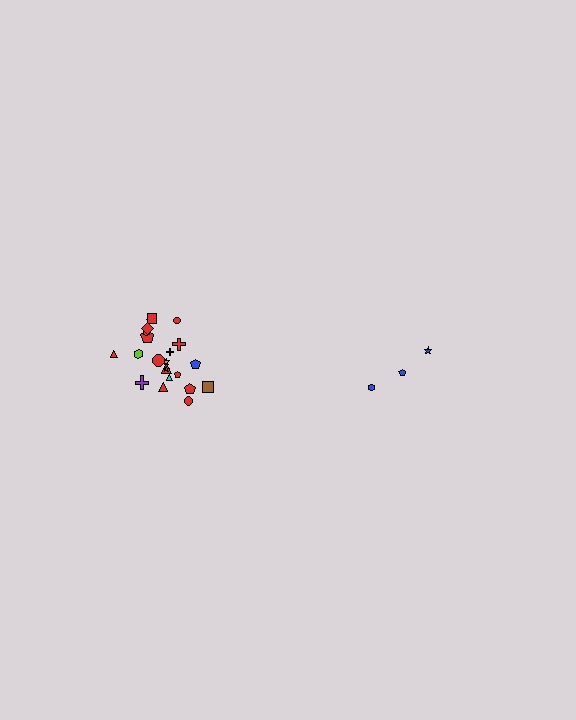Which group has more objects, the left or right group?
The left group.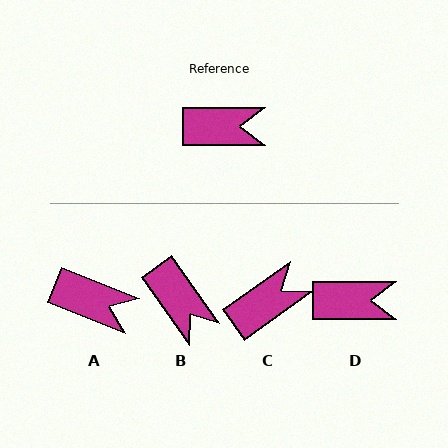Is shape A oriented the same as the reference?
No, it is off by about 22 degrees.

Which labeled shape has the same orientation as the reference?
D.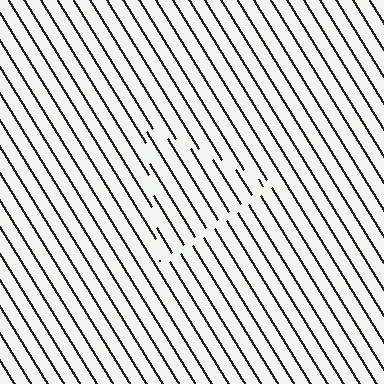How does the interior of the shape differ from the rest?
The interior of the shape contains the same grating, shifted by half a period — the contour is defined by the phase discontinuity where line-ends from the inner and outer gratings abut.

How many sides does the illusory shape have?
3 sides — the line-ends trace a triangle.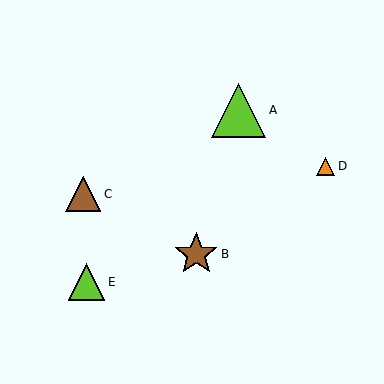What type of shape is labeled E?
Shape E is a lime triangle.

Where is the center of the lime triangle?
The center of the lime triangle is at (239, 110).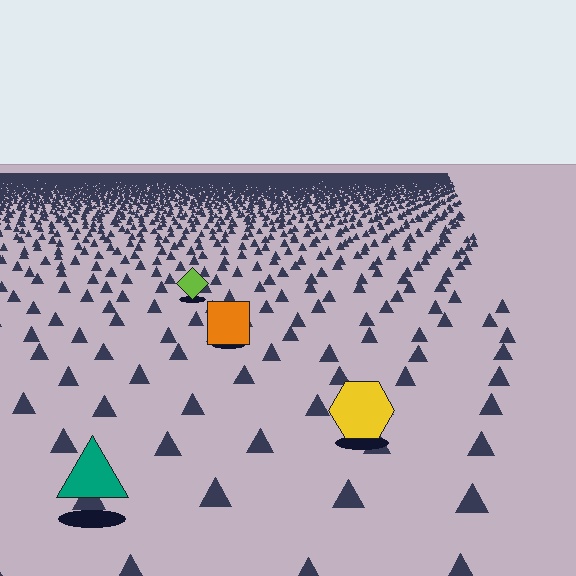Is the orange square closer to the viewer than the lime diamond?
Yes. The orange square is closer — you can tell from the texture gradient: the ground texture is coarser near it.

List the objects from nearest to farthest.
From nearest to farthest: the teal triangle, the yellow hexagon, the orange square, the lime diamond.